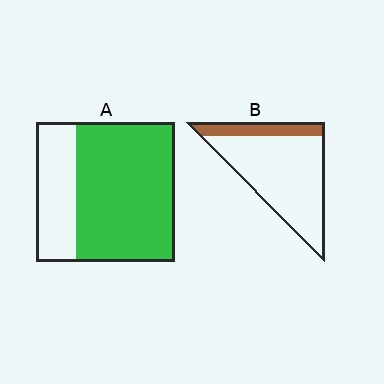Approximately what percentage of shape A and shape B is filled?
A is approximately 70% and B is approximately 20%.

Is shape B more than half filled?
No.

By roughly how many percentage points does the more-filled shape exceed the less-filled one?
By roughly 50 percentage points (A over B).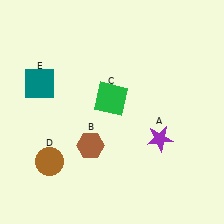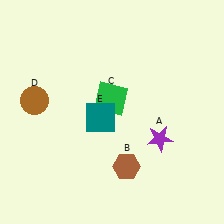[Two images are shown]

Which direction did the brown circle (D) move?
The brown circle (D) moved up.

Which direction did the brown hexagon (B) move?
The brown hexagon (B) moved right.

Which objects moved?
The objects that moved are: the brown hexagon (B), the brown circle (D), the teal square (E).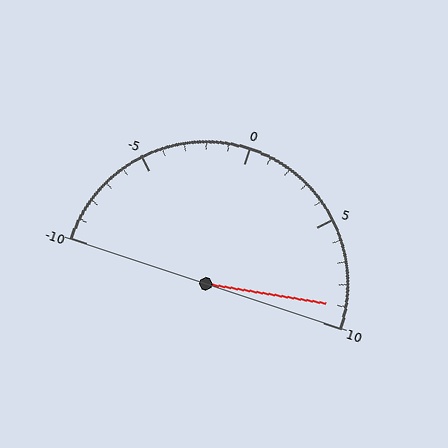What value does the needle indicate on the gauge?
The needle indicates approximately 9.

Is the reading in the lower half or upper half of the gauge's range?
The reading is in the upper half of the range (-10 to 10).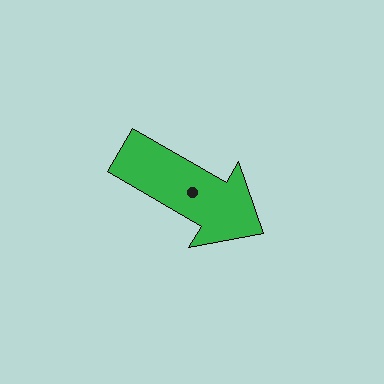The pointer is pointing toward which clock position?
Roughly 4 o'clock.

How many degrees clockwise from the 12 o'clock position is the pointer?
Approximately 120 degrees.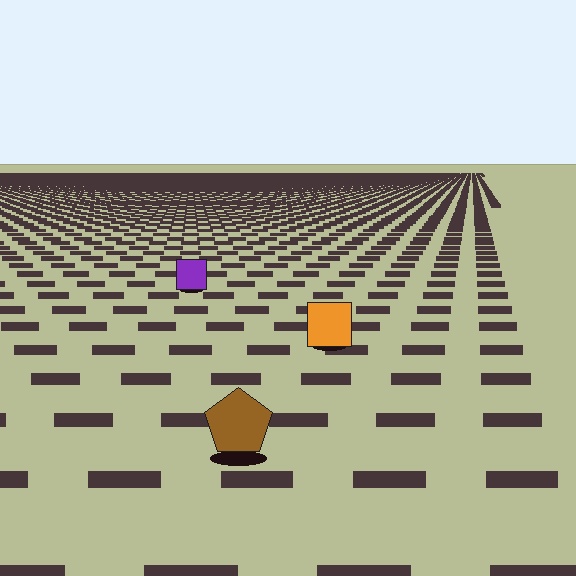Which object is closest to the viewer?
The brown pentagon is closest. The texture marks near it are larger and more spread out.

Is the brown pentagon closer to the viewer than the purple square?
Yes. The brown pentagon is closer — you can tell from the texture gradient: the ground texture is coarser near it.